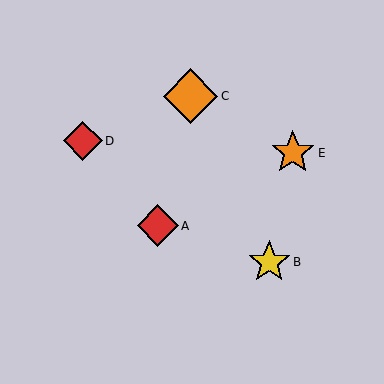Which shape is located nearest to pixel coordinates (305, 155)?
The orange star (labeled E) at (293, 153) is nearest to that location.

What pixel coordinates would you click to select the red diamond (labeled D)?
Click at (83, 141) to select the red diamond D.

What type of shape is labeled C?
Shape C is an orange diamond.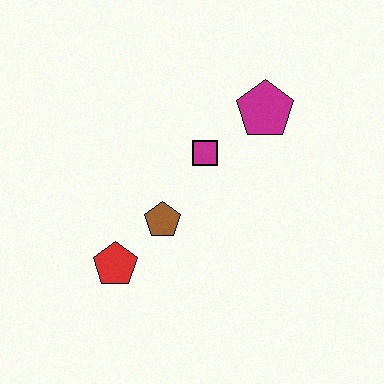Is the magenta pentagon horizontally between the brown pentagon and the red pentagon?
No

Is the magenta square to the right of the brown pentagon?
Yes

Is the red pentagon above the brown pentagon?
No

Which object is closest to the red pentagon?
The brown pentagon is closest to the red pentagon.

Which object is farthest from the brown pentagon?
The magenta pentagon is farthest from the brown pentagon.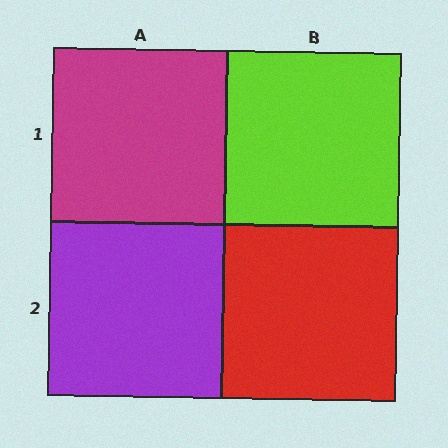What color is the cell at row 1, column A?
Magenta.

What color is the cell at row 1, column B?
Lime.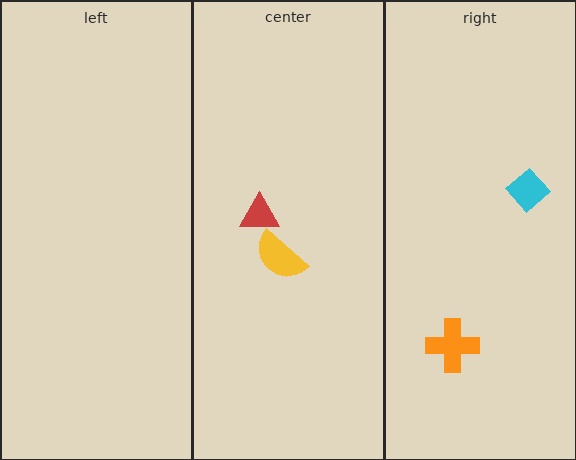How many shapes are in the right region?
2.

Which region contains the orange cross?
The right region.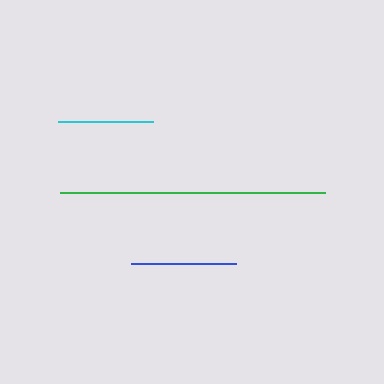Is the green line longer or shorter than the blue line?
The green line is longer than the blue line.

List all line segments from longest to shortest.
From longest to shortest: green, blue, cyan.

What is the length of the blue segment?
The blue segment is approximately 105 pixels long.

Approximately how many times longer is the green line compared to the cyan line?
The green line is approximately 2.8 times the length of the cyan line.